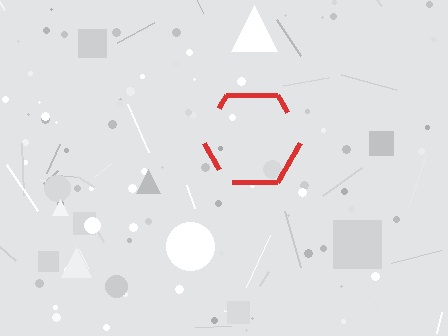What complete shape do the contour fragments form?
The contour fragments form a hexagon.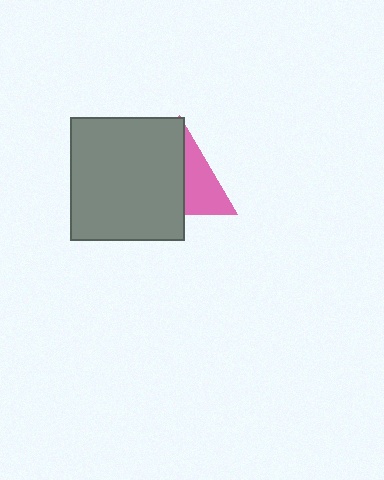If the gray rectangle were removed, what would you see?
You would see the complete pink triangle.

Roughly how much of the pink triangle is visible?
A small part of it is visible (roughly 41%).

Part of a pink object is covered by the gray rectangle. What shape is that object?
It is a triangle.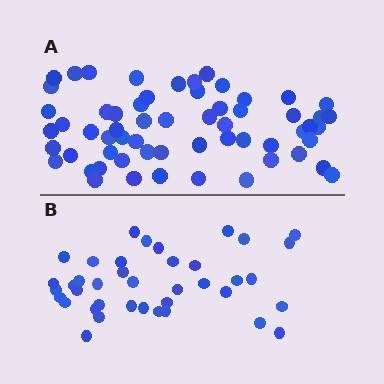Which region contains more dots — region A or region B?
Region A (the top region) has more dots.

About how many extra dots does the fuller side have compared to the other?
Region A has approximately 20 more dots than region B.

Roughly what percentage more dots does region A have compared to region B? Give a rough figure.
About 55% more.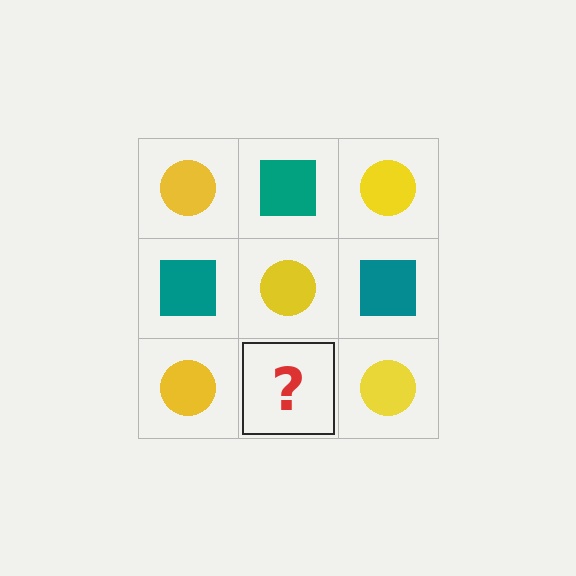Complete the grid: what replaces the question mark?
The question mark should be replaced with a teal square.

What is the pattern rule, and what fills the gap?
The rule is that it alternates yellow circle and teal square in a checkerboard pattern. The gap should be filled with a teal square.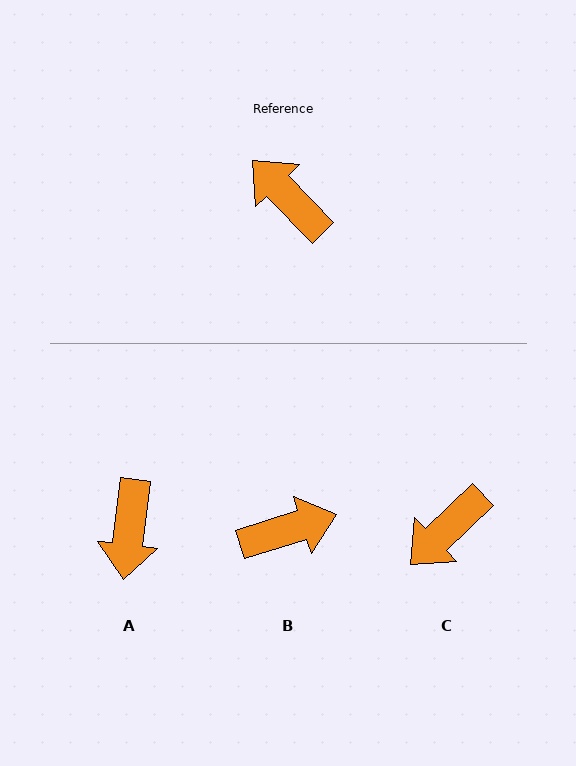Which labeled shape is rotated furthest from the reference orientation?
A, about 129 degrees away.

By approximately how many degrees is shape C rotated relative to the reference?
Approximately 89 degrees counter-clockwise.